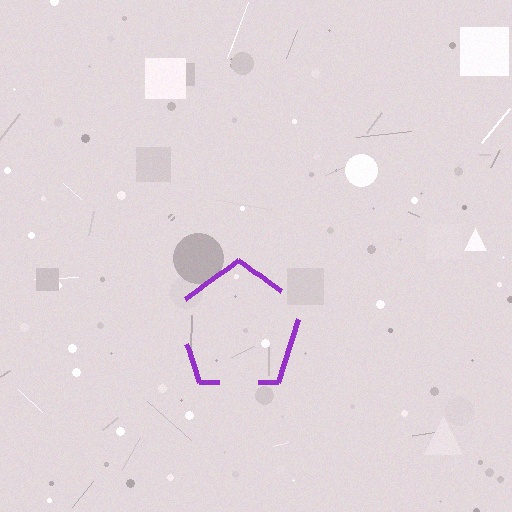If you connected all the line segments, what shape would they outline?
They would outline a pentagon.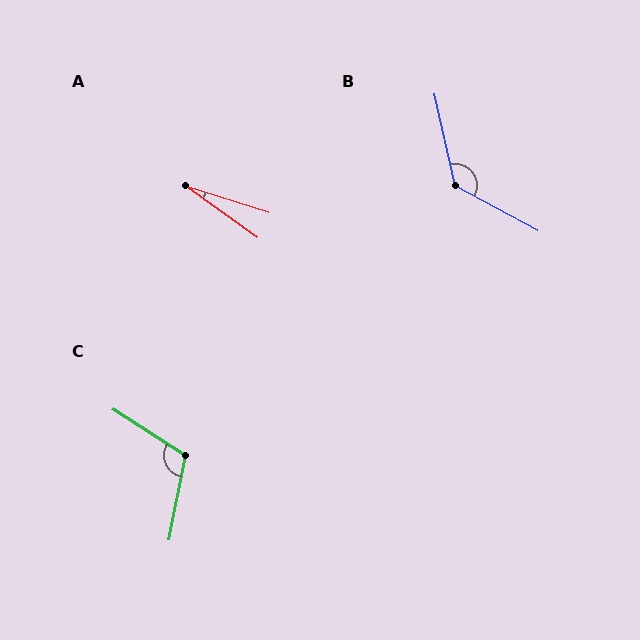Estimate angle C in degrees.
Approximately 111 degrees.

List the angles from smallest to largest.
A (18°), C (111°), B (131°).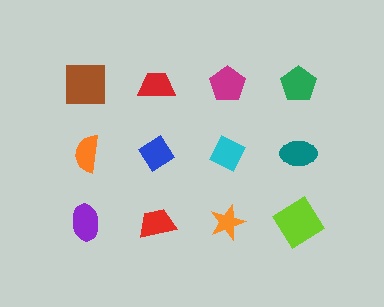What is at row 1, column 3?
A magenta pentagon.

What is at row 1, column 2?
A red trapezoid.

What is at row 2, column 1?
An orange semicircle.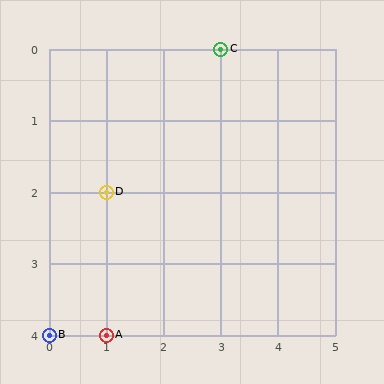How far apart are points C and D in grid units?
Points C and D are 2 columns and 2 rows apart (about 2.8 grid units diagonally).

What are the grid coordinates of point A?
Point A is at grid coordinates (1, 4).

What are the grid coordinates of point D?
Point D is at grid coordinates (1, 2).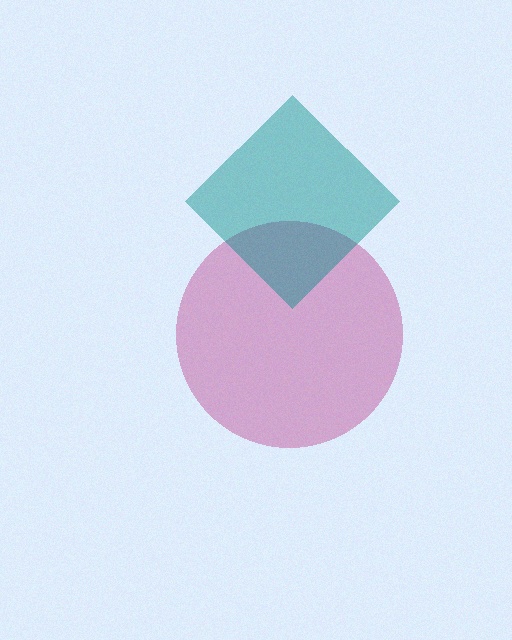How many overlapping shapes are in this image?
There are 2 overlapping shapes in the image.